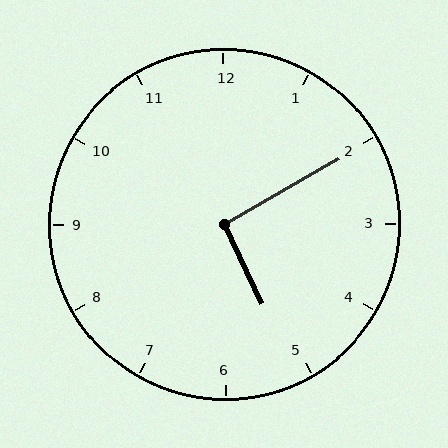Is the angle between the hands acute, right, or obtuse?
It is right.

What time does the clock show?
5:10.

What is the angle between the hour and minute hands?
Approximately 95 degrees.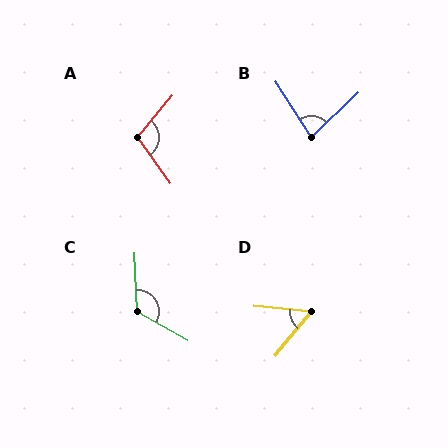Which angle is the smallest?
D, at approximately 56 degrees.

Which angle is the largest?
C, at approximately 122 degrees.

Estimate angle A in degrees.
Approximately 104 degrees.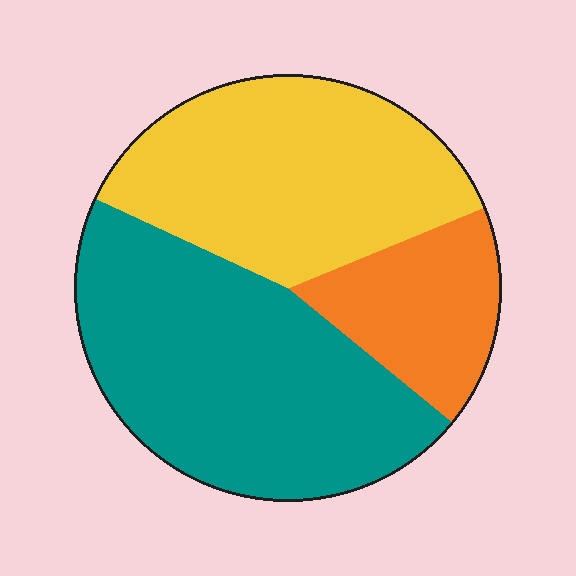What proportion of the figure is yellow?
Yellow covers around 35% of the figure.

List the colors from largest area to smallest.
From largest to smallest: teal, yellow, orange.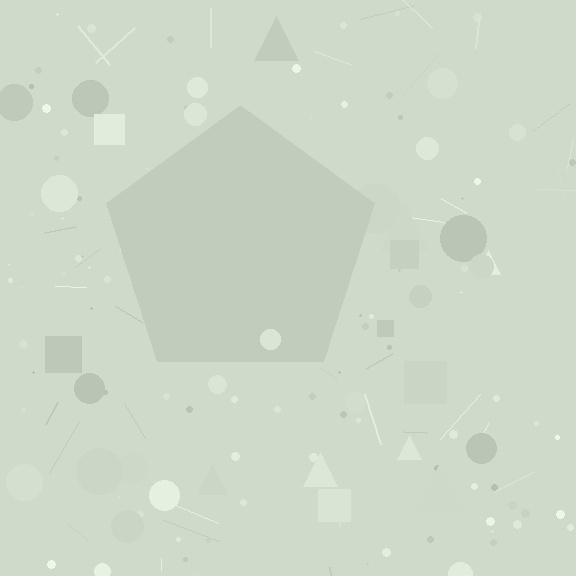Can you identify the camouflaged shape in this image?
The camouflaged shape is a pentagon.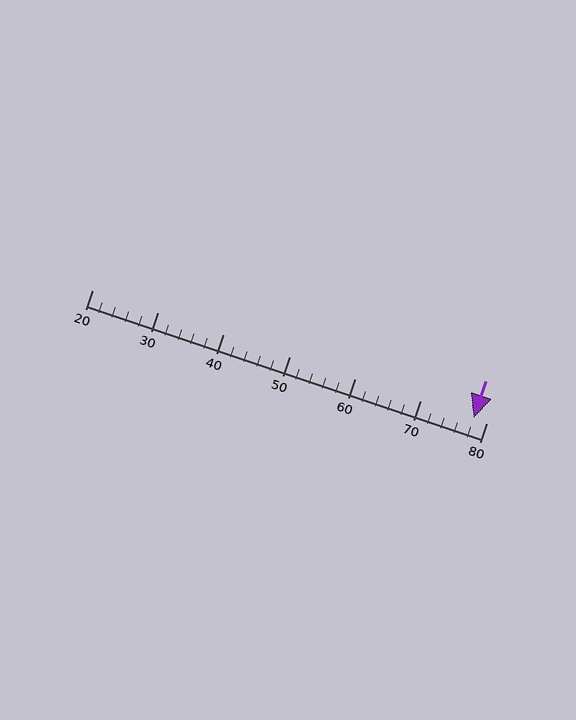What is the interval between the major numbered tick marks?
The major tick marks are spaced 10 units apart.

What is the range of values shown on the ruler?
The ruler shows values from 20 to 80.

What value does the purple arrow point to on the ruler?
The purple arrow points to approximately 78.